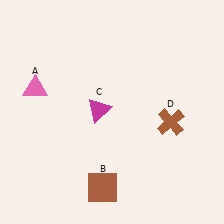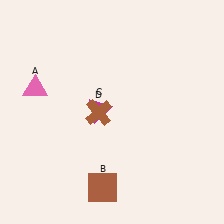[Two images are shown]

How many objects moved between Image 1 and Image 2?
1 object moved between the two images.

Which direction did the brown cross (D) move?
The brown cross (D) moved left.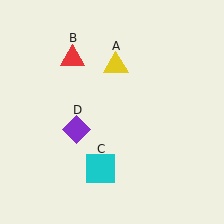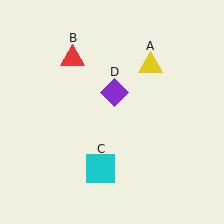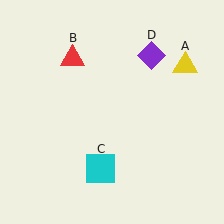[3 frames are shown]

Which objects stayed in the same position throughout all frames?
Red triangle (object B) and cyan square (object C) remained stationary.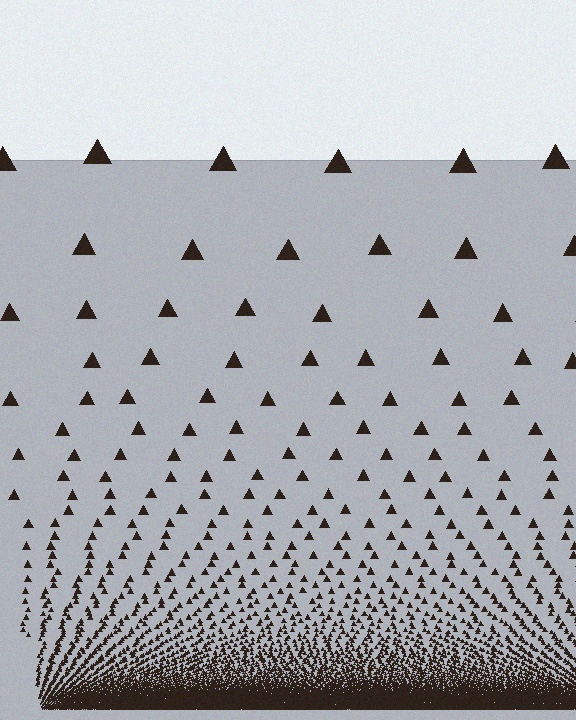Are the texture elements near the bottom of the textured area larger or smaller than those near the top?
Smaller. The gradient is inverted — elements near the bottom are smaller and denser.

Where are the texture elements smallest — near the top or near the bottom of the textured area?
Near the bottom.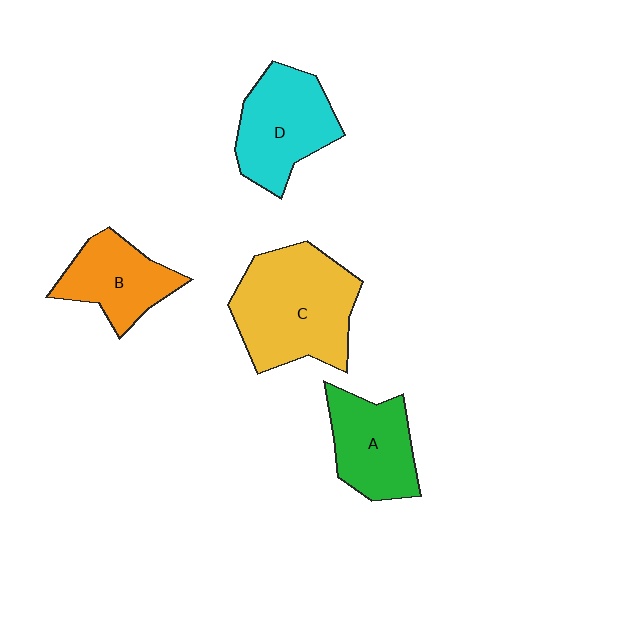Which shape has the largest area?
Shape C (yellow).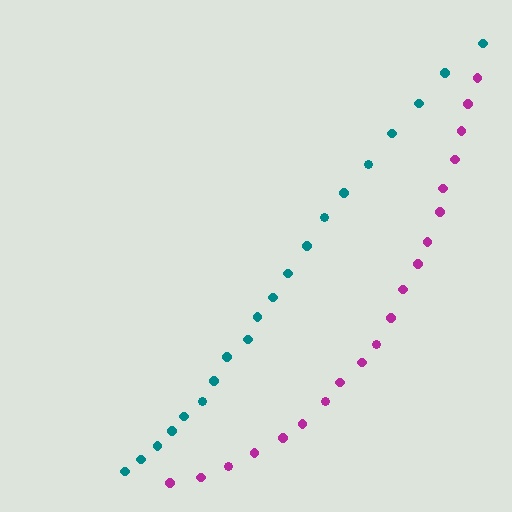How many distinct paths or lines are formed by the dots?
There are 2 distinct paths.